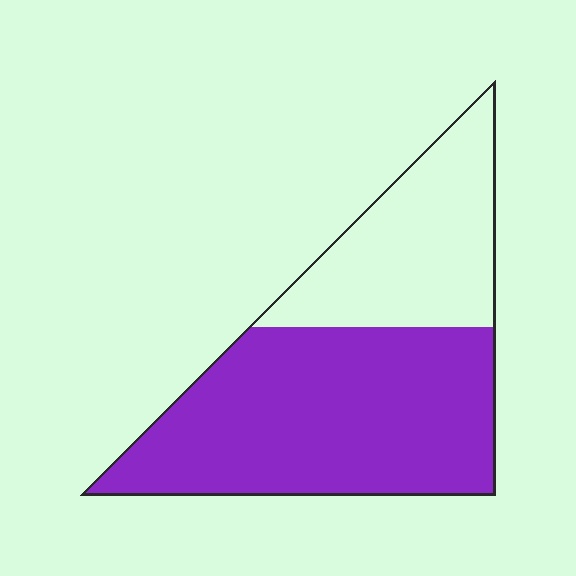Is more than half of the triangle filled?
Yes.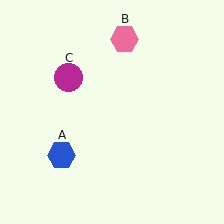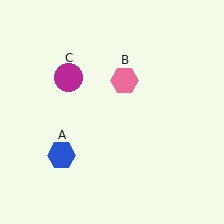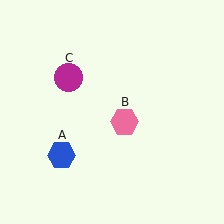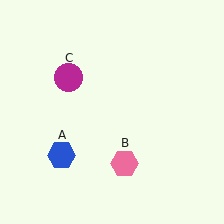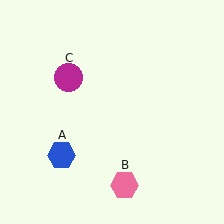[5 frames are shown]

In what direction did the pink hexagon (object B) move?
The pink hexagon (object B) moved down.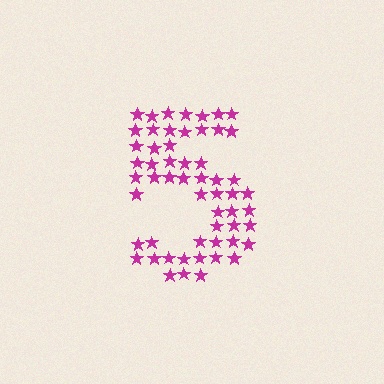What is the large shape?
The large shape is the digit 5.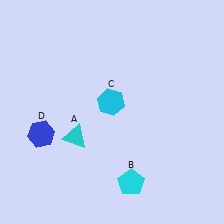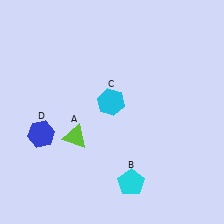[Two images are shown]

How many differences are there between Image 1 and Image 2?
There is 1 difference between the two images.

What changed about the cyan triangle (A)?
In Image 1, A is cyan. In Image 2, it changed to lime.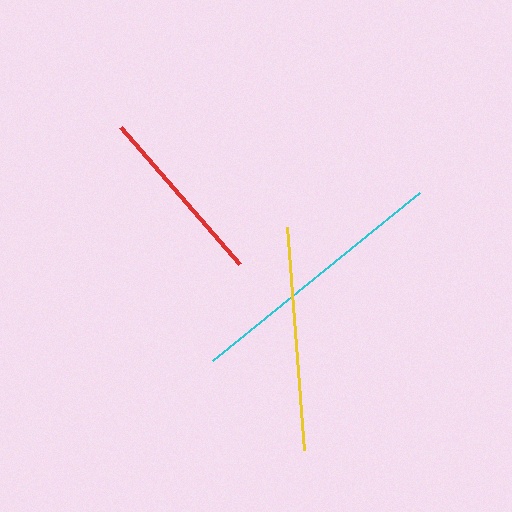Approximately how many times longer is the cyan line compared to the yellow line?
The cyan line is approximately 1.2 times the length of the yellow line.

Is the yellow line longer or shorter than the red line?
The yellow line is longer than the red line.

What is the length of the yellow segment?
The yellow segment is approximately 224 pixels long.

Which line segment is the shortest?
The red line is the shortest at approximately 181 pixels.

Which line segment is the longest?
The cyan line is the longest at approximately 267 pixels.